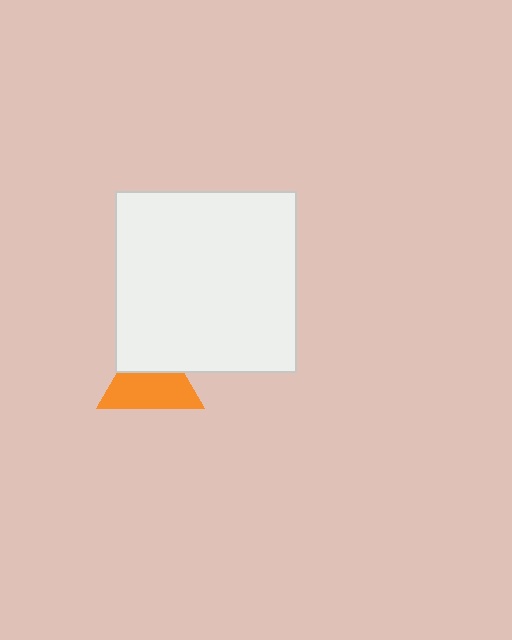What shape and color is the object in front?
The object in front is a white square.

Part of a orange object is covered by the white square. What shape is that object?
It is a triangle.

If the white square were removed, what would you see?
You would see the complete orange triangle.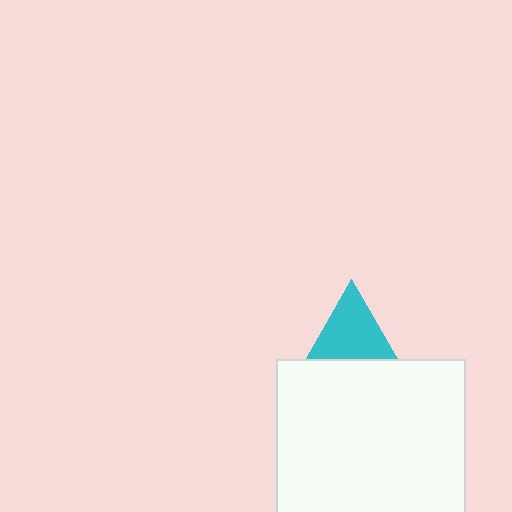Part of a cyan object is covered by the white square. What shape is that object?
It is a triangle.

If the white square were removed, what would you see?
You would see the complete cyan triangle.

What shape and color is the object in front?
The object in front is a white square.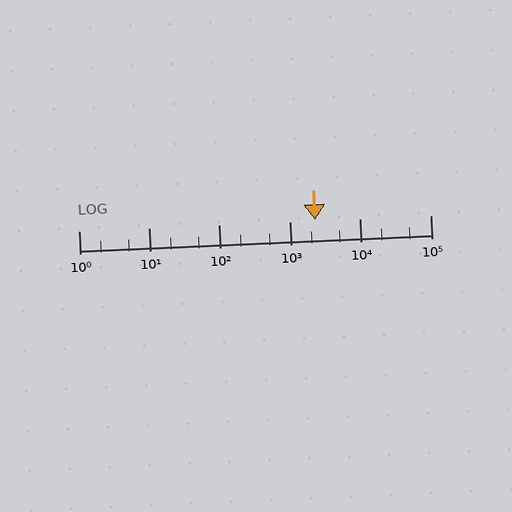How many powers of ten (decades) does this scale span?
The scale spans 5 decades, from 1 to 100000.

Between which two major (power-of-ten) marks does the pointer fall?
The pointer is between 1000 and 10000.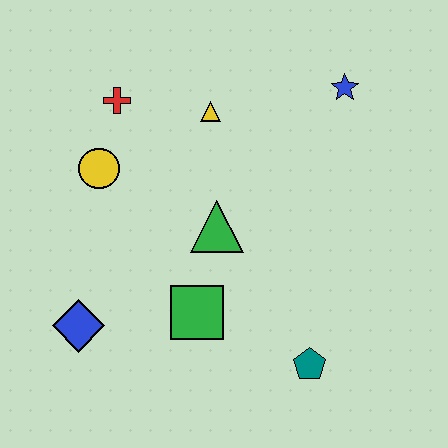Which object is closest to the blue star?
The yellow triangle is closest to the blue star.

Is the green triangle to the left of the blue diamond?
No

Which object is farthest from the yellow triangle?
The teal pentagon is farthest from the yellow triangle.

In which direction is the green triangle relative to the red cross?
The green triangle is below the red cross.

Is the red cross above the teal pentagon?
Yes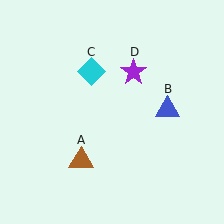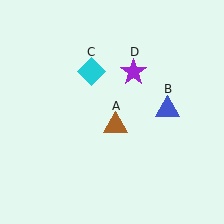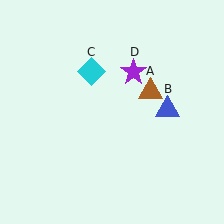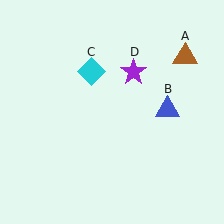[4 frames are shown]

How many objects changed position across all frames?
1 object changed position: brown triangle (object A).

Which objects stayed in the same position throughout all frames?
Blue triangle (object B) and cyan diamond (object C) and purple star (object D) remained stationary.